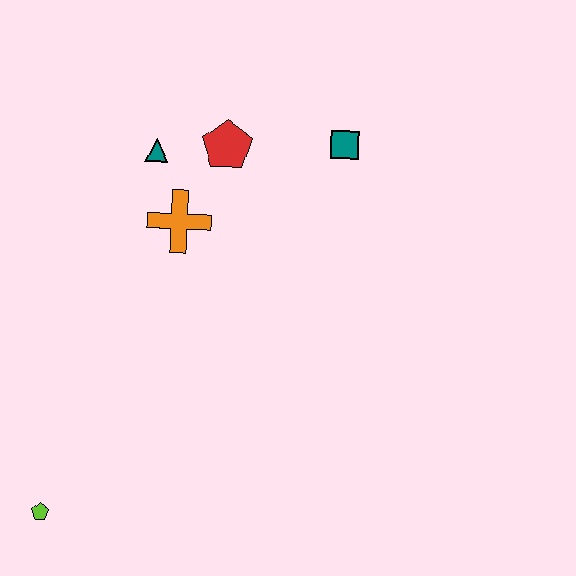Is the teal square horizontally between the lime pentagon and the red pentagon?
No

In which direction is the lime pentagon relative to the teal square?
The lime pentagon is below the teal square.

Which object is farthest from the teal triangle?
The lime pentagon is farthest from the teal triangle.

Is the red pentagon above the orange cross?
Yes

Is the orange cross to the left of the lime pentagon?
No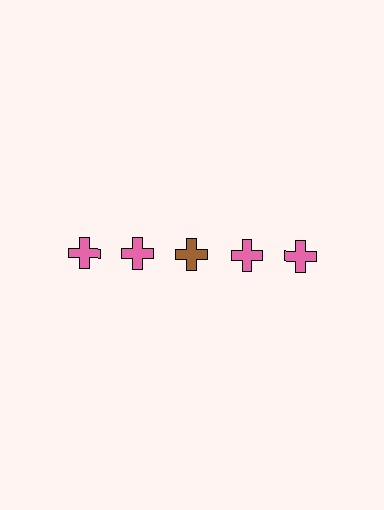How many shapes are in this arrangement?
There are 5 shapes arranged in a grid pattern.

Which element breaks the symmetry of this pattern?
The brown cross in the top row, center column breaks the symmetry. All other shapes are pink crosses.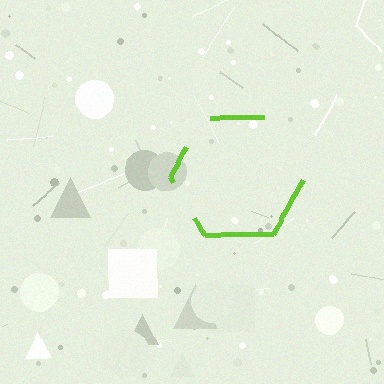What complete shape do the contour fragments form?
The contour fragments form a hexagon.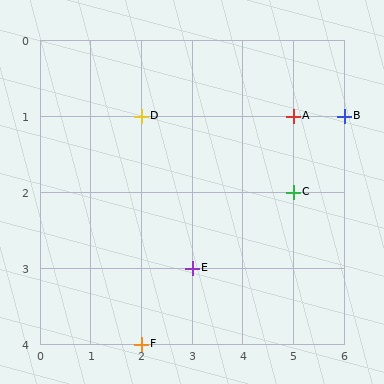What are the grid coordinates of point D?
Point D is at grid coordinates (2, 1).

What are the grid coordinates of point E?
Point E is at grid coordinates (3, 3).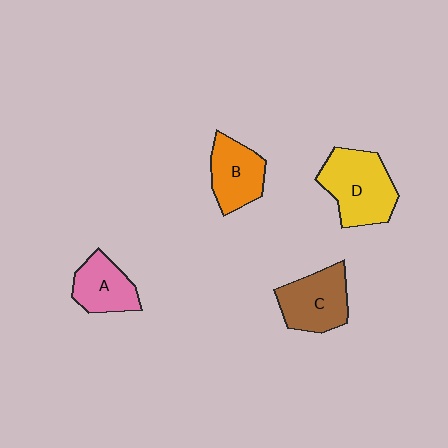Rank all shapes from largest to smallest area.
From largest to smallest: D (yellow), C (brown), B (orange), A (pink).